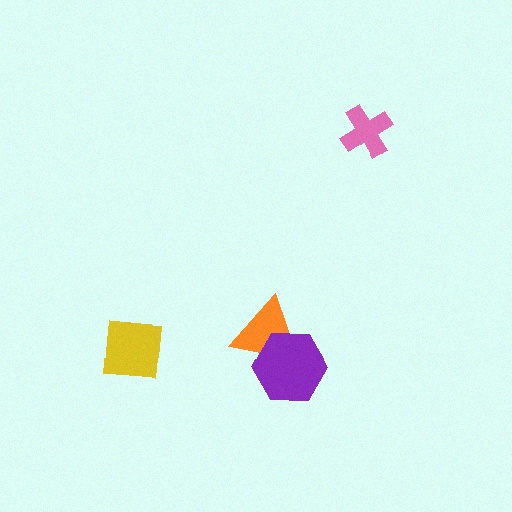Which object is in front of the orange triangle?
The purple hexagon is in front of the orange triangle.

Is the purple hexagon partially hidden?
No, no other shape covers it.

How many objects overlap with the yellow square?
0 objects overlap with the yellow square.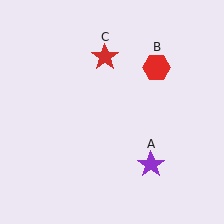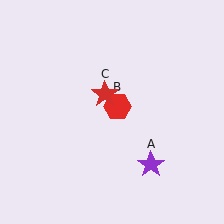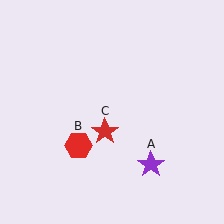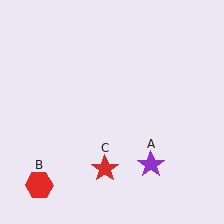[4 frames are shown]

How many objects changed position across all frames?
2 objects changed position: red hexagon (object B), red star (object C).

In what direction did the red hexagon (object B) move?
The red hexagon (object B) moved down and to the left.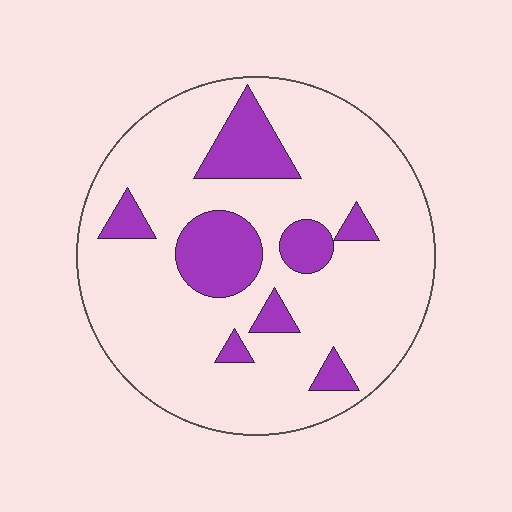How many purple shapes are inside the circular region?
8.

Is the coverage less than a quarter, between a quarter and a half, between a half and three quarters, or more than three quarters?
Less than a quarter.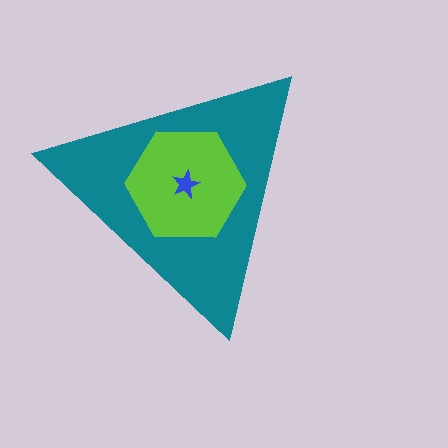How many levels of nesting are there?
3.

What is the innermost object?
The blue star.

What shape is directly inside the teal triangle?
The lime hexagon.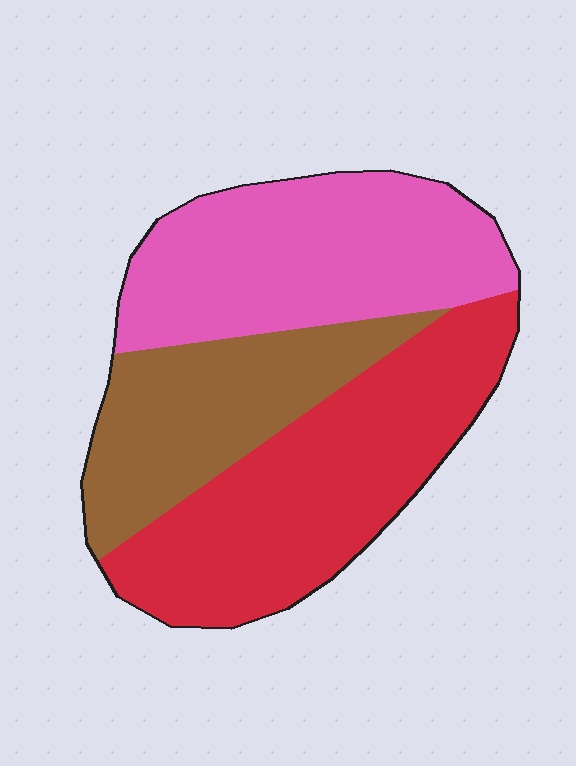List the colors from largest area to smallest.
From largest to smallest: red, pink, brown.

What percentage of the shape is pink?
Pink takes up about one third (1/3) of the shape.